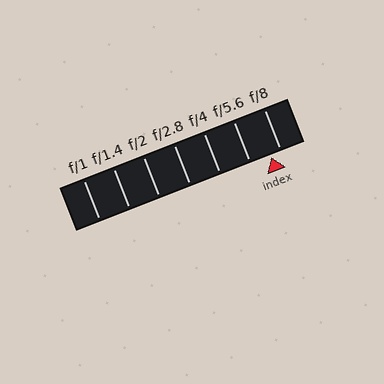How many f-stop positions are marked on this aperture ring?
There are 7 f-stop positions marked.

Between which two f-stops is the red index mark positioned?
The index mark is between f/5.6 and f/8.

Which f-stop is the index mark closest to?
The index mark is closest to f/8.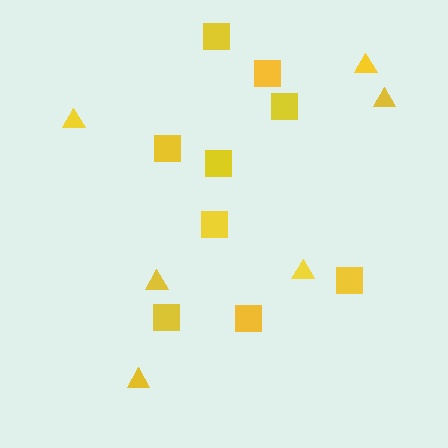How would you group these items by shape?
There are 2 groups: one group of triangles (6) and one group of squares (9).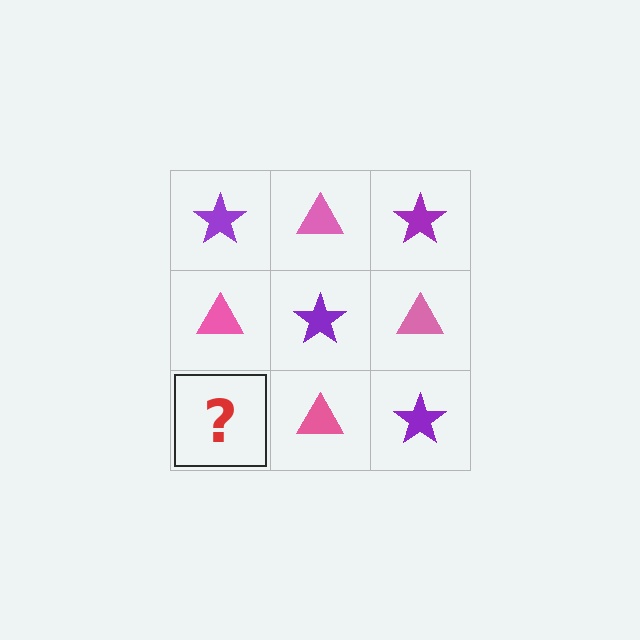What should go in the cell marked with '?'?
The missing cell should contain a purple star.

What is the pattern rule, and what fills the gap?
The rule is that it alternates purple star and pink triangle in a checkerboard pattern. The gap should be filled with a purple star.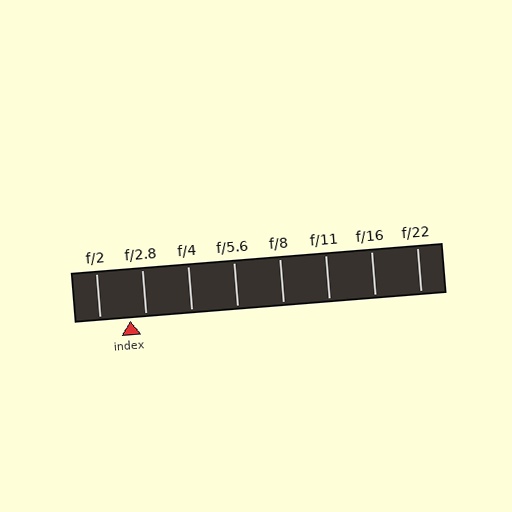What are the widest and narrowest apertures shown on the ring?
The widest aperture shown is f/2 and the narrowest is f/22.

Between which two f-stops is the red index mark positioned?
The index mark is between f/2 and f/2.8.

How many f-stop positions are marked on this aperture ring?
There are 8 f-stop positions marked.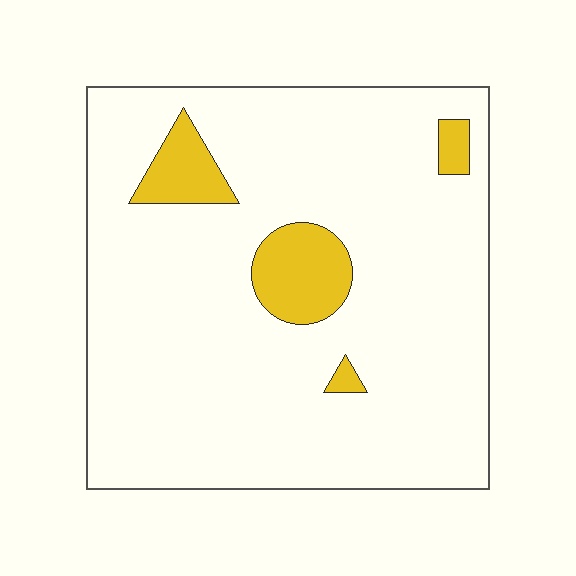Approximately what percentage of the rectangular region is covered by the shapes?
Approximately 10%.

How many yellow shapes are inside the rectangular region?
4.